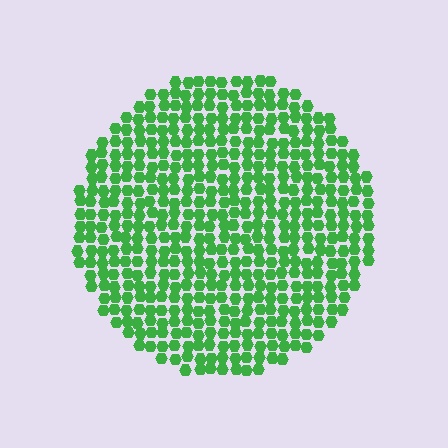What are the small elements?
The small elements are hexagons.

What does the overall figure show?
The overall figure shows a circle.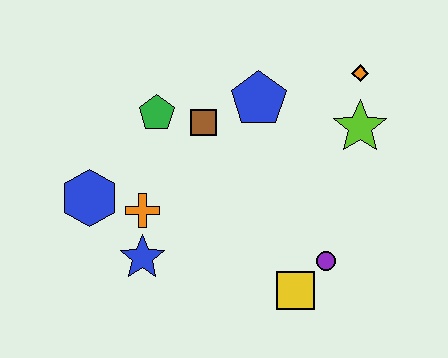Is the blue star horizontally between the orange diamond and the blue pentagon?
No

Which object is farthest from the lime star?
The blue hexagon is farthest from the lime star.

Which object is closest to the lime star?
The orange diamond is closest to the lime star.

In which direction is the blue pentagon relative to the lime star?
The blue pentagon is to the left of the lime star.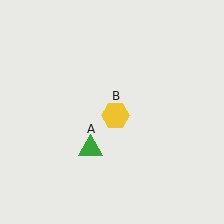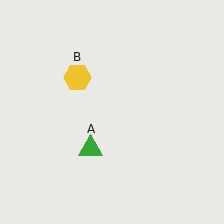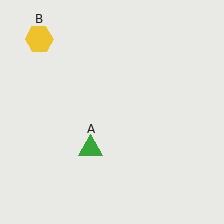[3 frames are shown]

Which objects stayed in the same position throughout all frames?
Green triangle (object A) remained stationary.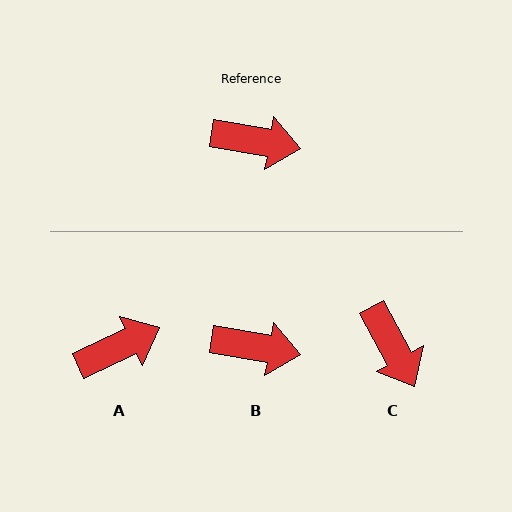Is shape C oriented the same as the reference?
No, it is off by about 52 degrees.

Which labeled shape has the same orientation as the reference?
B.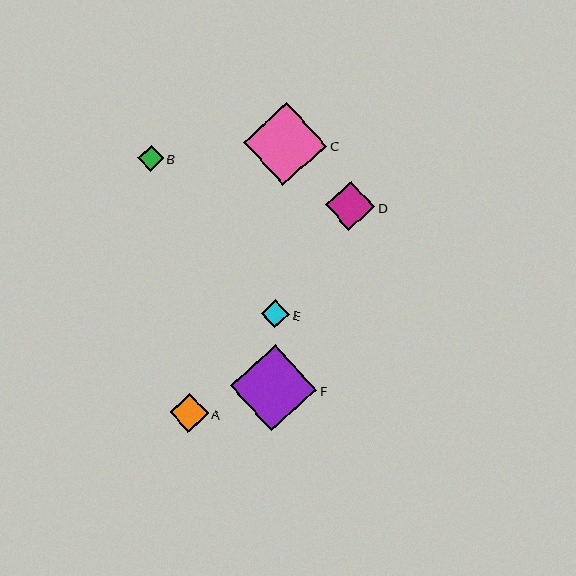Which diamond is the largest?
Diamond F is the largest with a size of approximately 86 pixels.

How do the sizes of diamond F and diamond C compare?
Diamond F and diamond C are approximately the same size.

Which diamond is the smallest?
Diamond B is the smallest with a size of approximately 25 pixels.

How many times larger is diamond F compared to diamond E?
Diamond F is approximately 3.0 times the size of diamond E.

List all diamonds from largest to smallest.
From largest to smallest: F, C, D, A, E, B.